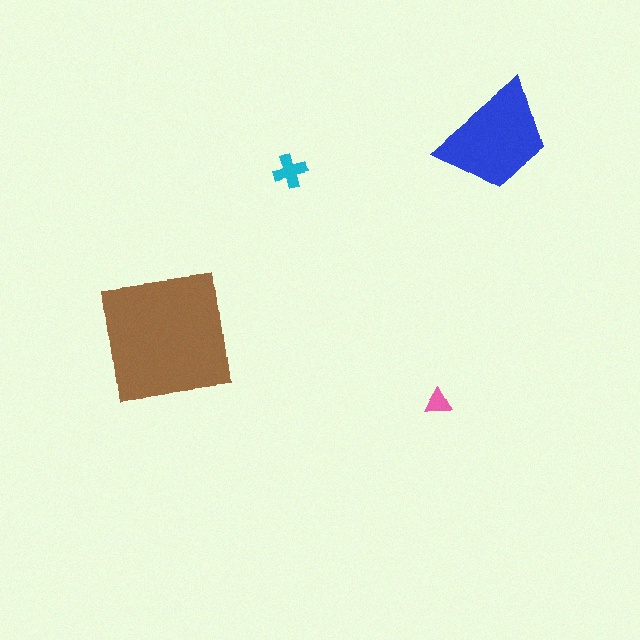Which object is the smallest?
The pink triangle.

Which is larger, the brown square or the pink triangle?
The brown square.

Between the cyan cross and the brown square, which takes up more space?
The brown square.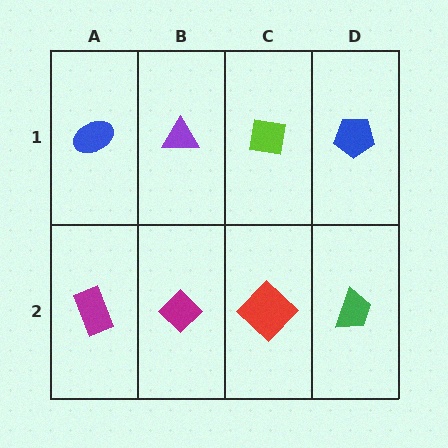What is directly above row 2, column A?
A blue ellipse.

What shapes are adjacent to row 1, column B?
A magenta diamond (row 2, column B), a blue ellipse (row 1, column A), a lime square (row 1, column C).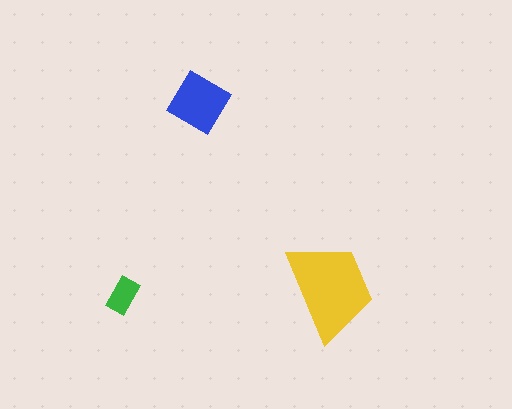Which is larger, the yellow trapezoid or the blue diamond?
The yellow trapezoid.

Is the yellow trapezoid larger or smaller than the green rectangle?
Larger.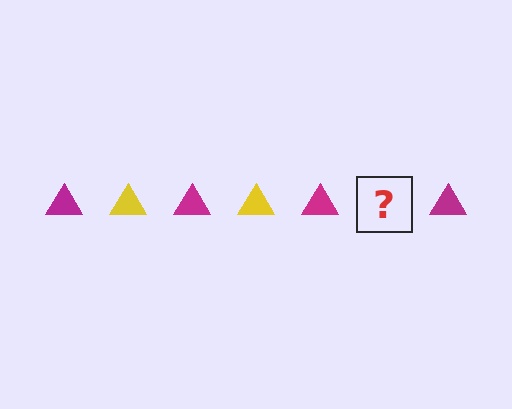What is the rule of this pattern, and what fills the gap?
The rule is that the pattern cycles through magenta, yellow triangles. The gap should be filled with a yellow triangle.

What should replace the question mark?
The question mark should be replaced with a yellow triangle.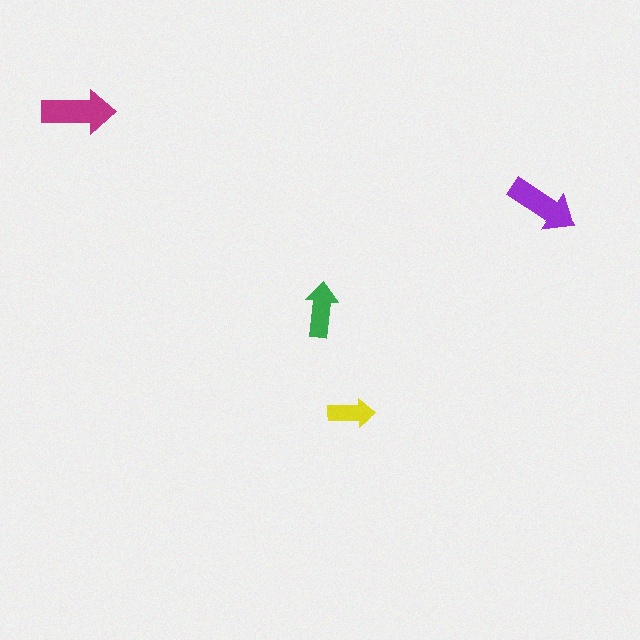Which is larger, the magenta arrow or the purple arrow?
The magenta one.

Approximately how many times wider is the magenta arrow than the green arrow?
About 1.5 times wider.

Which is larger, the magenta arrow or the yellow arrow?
The magenta one.